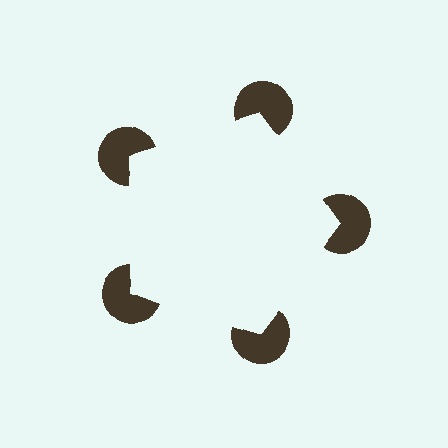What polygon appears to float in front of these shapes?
An illusory pentagon — its edges are inferred from the aligned wedge cuts in the pac-man discs, not physically drawn.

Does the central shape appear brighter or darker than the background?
It typically appears slightly brighter than the background, even though no actual brightness change is drawn.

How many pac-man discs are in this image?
There are 5 — one at each vertex of the illusory pentagon.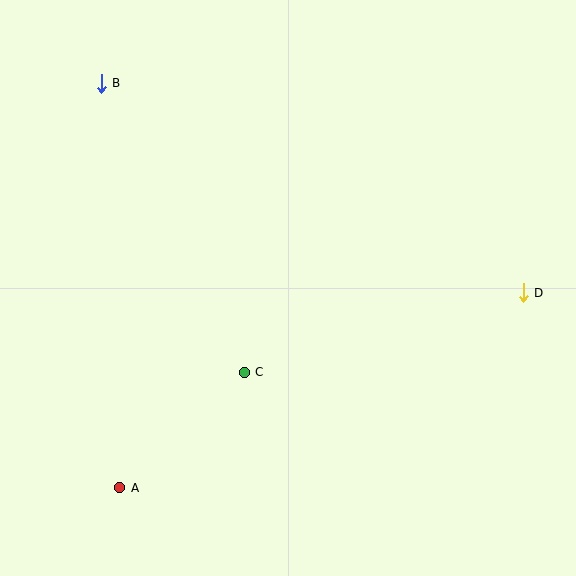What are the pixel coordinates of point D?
Point D is at (523, 293).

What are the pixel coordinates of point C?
Point C is at (244, 372).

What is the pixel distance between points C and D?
The distance between C and D is 290 pixels.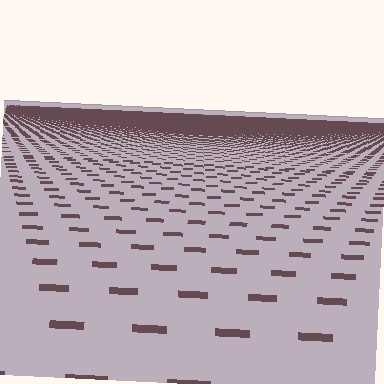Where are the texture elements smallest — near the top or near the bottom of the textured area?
Near the top.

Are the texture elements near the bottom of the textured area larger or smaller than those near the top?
Larger. Near the bottom, elements are closer to the viewer and appear at a bigger on-screen size.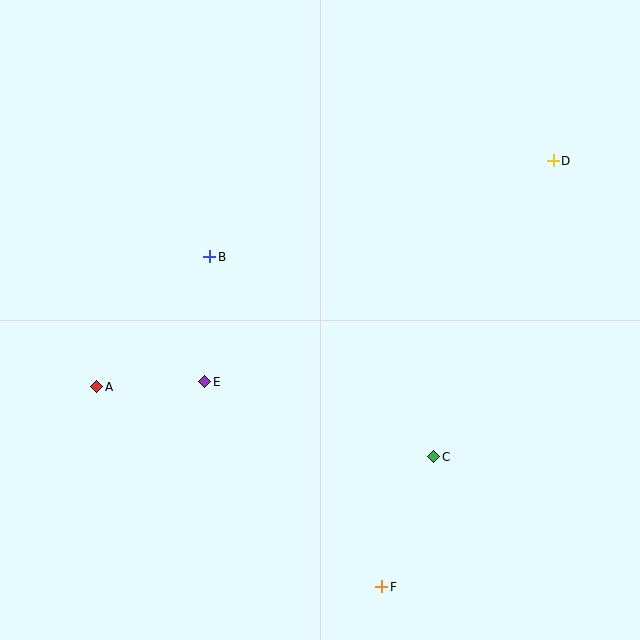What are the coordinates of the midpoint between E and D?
The midpoint between E and D is at (379, 271).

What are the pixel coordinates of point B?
Point B is at (209, 257).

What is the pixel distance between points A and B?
The distance between A and B is 172 pixels.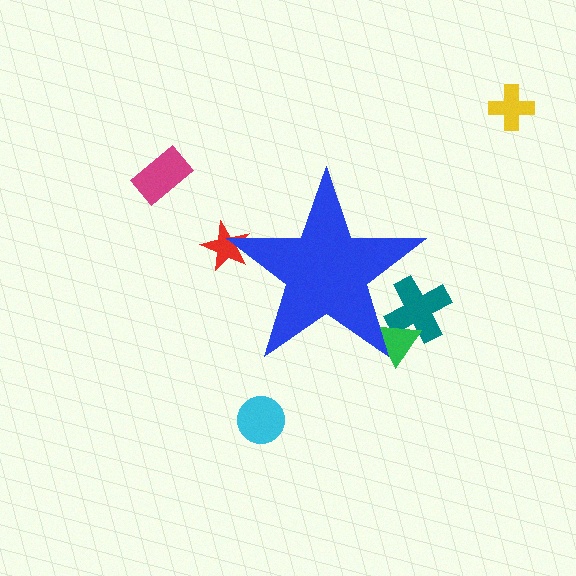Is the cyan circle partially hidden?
No, the cyan circle is fully visible.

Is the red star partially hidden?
Yes, the red star is partially hidden behind the blue star.